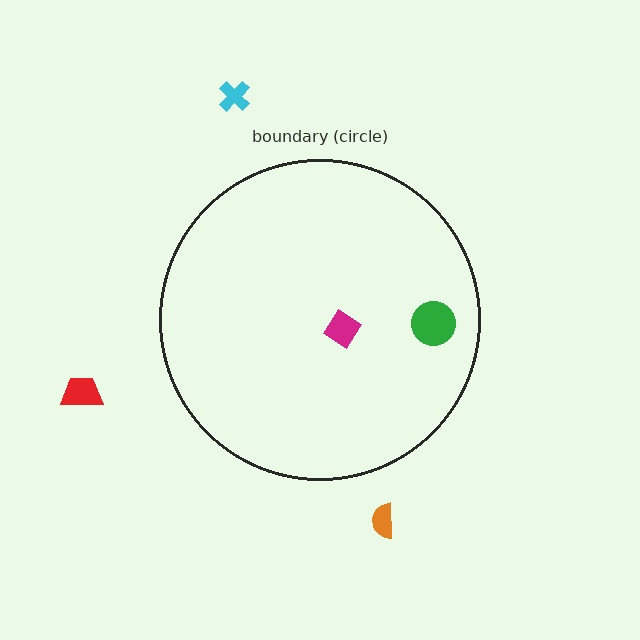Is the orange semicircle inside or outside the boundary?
Outside.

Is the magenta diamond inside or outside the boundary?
Inside.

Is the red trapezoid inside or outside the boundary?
Outside.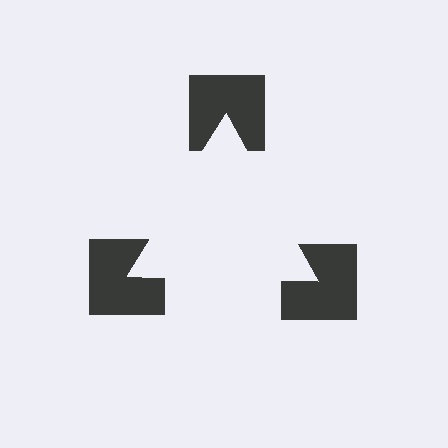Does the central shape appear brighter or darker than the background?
It typically appears slightly brighter than the background, even though no actual brightness change is drawn.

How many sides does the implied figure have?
3 sides.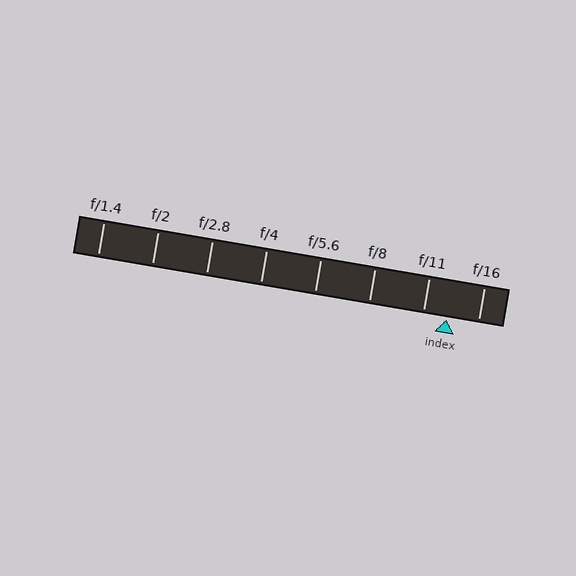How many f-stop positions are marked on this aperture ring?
There are 8 f-stop positions marked.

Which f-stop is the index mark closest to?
The index mark is closest to f/11.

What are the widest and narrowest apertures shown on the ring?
The widest aperture shown is f/1.4 and the narrowest is f/16.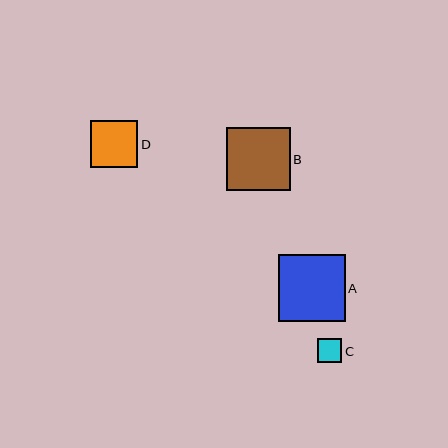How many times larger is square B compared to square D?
Square B is approximately 1.3 times the size of square D.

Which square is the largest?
Square A is the largest with a size of approximately 67 pixels.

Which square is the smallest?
Square C is the smallest with a size of approximately 24 pixels.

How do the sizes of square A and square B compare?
Square A and square B are approximately the same size.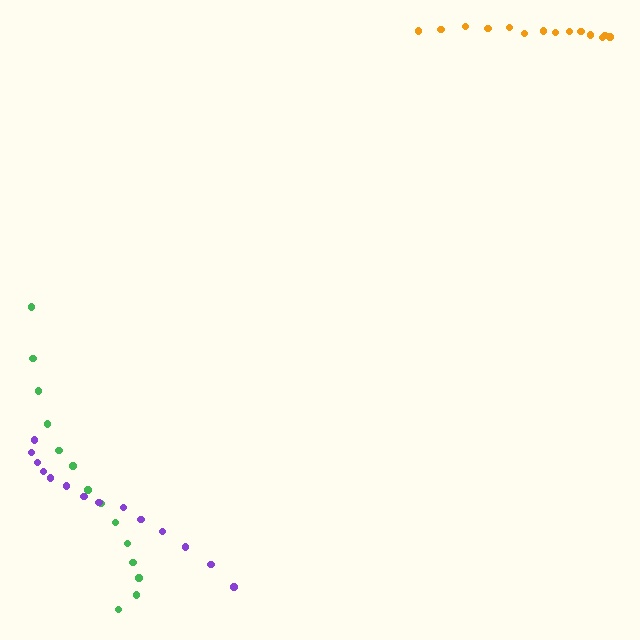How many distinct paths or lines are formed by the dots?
There are 3 distinct paths.